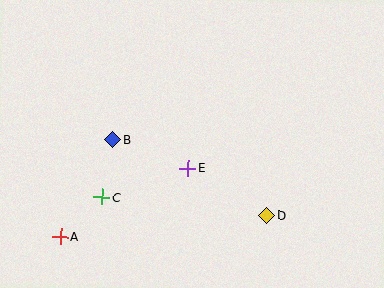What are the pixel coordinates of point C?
Point C is at (102, 197).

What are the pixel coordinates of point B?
Point B is at (113, 140).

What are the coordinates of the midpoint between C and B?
The midpoint between C and B is at (108, 169).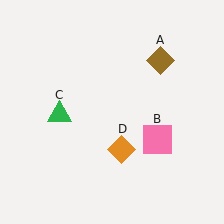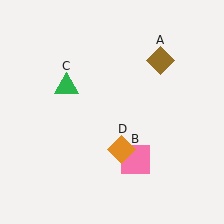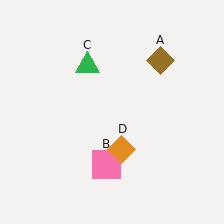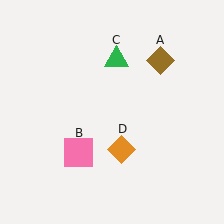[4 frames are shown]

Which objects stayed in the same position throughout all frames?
Brown diamond (object A) and orange diamond (object D) remained stationary.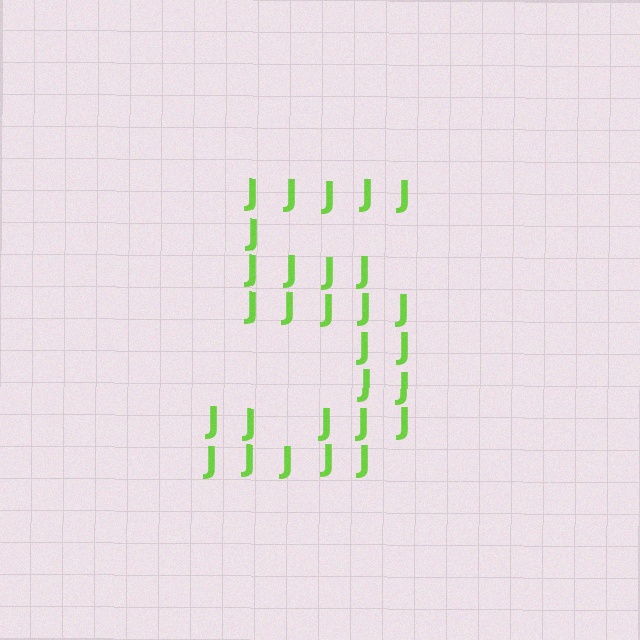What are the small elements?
The small elements are letter J's.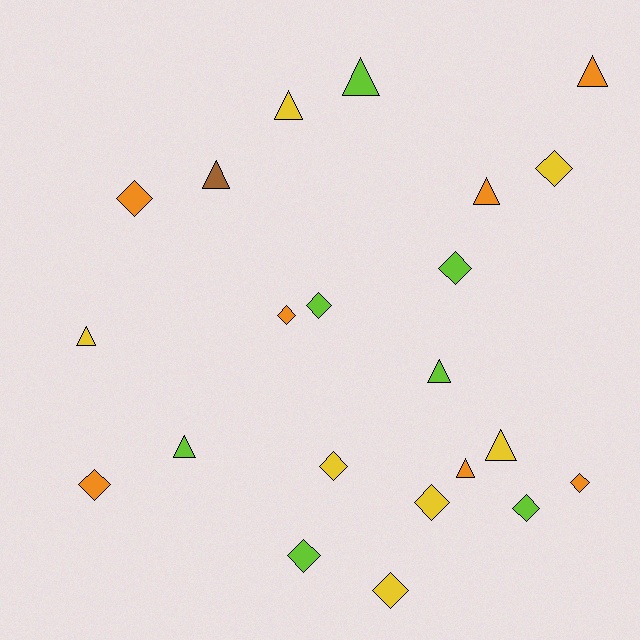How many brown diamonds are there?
There are no brown diamonds.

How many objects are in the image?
There are 22 objects.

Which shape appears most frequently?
Diamond, with 12 objects.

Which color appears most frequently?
Orange, with 7 objects.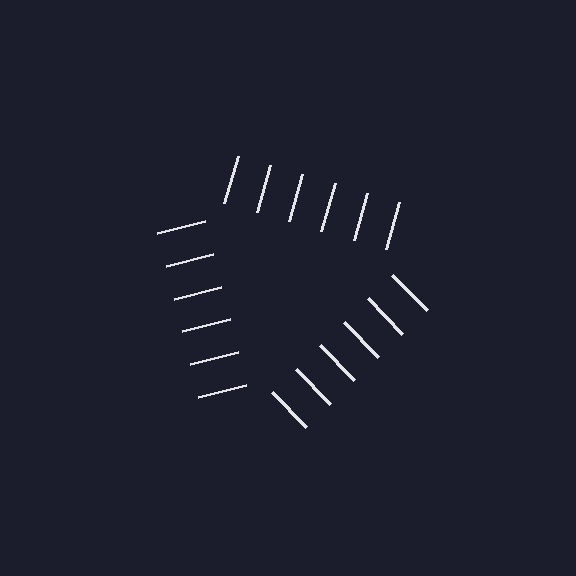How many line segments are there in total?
18 — 6 along each of the 3 edges.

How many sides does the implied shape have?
3 sides — the line-ends trace a triangle.